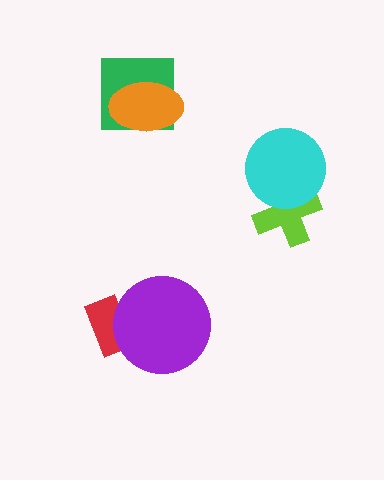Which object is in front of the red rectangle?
The purple circle is in front of the red rectangle.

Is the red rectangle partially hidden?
Yes, it is partially covered by another shape.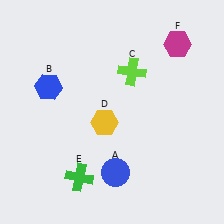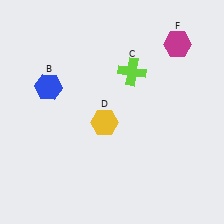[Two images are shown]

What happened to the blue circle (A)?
The blue circle (A) was removed in Image 2. It was in the bottom-right area of Image 1.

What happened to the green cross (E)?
The green cross (E) was removed in Image 2. It was in the bottom-left area of Image 1.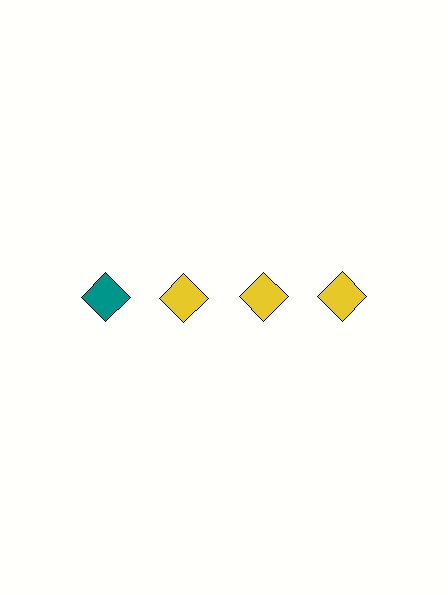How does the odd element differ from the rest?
It has a different color: teal instead of yellow.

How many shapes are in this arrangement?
There are 4 shapes arranged in a grid pattern.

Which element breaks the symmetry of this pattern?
The teal diamond in the top row, leftmost column breaks the symmetry. All other shapes are yellow diamonds.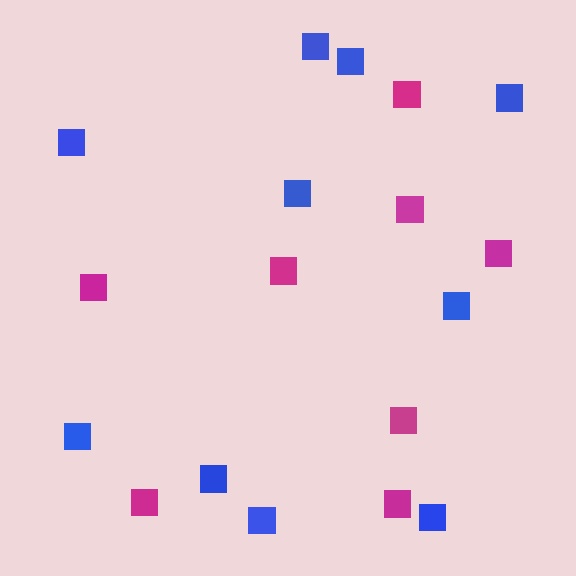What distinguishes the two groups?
There are 2 groups: one group of blue squares (10) and one group of magenta squares (8).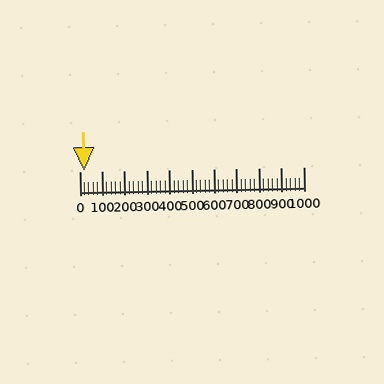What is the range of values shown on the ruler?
The ruler shows values from 0 to 1000.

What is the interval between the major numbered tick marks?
The major tick marks are spaced 100 units apart.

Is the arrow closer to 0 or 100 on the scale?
The arrow is closer to 0.